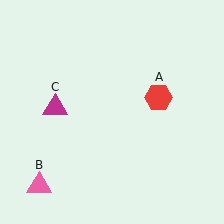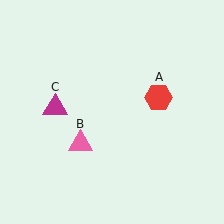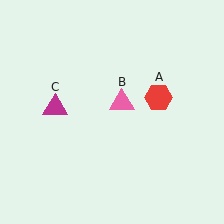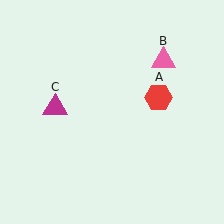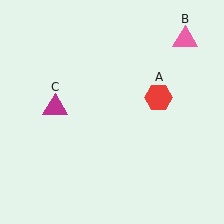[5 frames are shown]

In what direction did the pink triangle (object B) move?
The pink triangle (object B) moved up and to the right.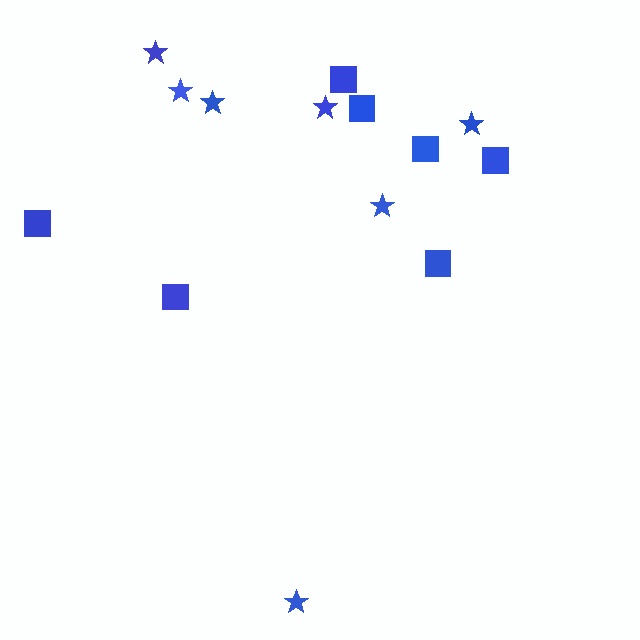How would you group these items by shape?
There are 2 groups: one group of squares (7) and one group of stars (7).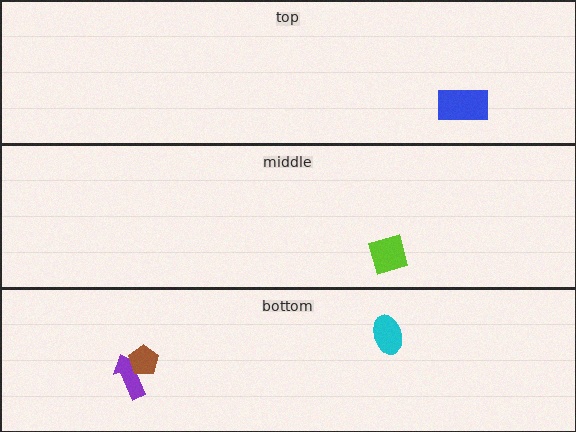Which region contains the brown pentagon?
The bottom region.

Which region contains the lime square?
The middle region.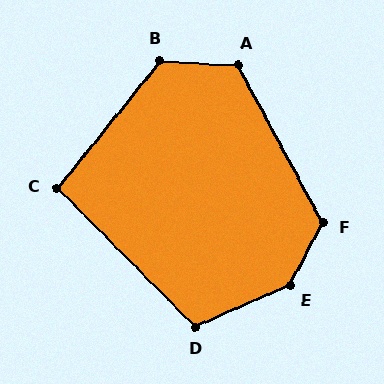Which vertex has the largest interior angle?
E, at approximately 142 degrees.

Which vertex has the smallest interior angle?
C, at approximately 96 degrees.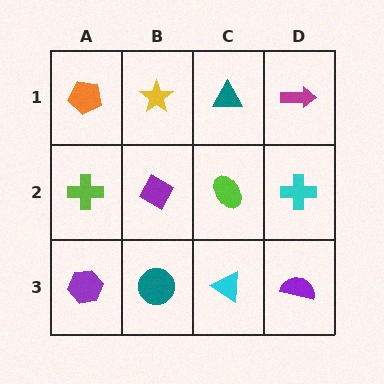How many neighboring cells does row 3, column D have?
2.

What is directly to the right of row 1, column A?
A yellow star.